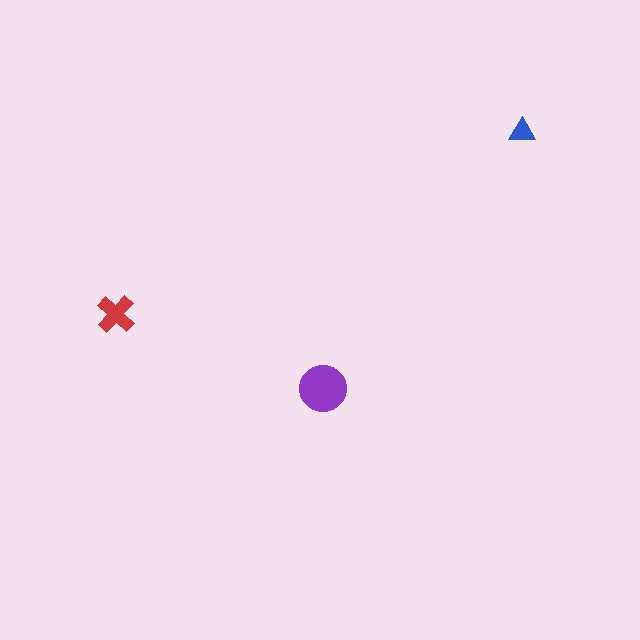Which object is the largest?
The purple circle.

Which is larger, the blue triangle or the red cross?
The red cross.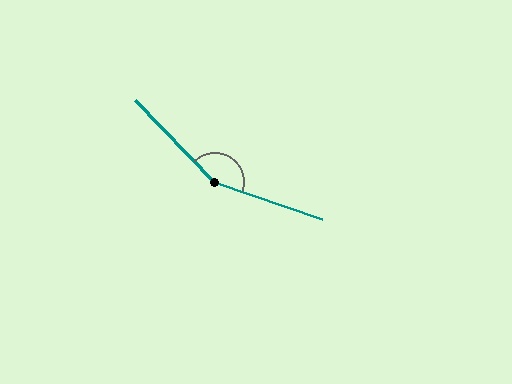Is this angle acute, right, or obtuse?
It is obtuse.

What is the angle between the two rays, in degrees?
Approximately 153 degrees.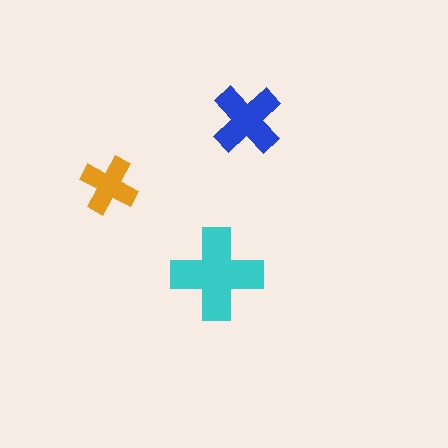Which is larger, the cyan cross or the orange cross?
The cyan one.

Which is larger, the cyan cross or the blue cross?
The cyan one.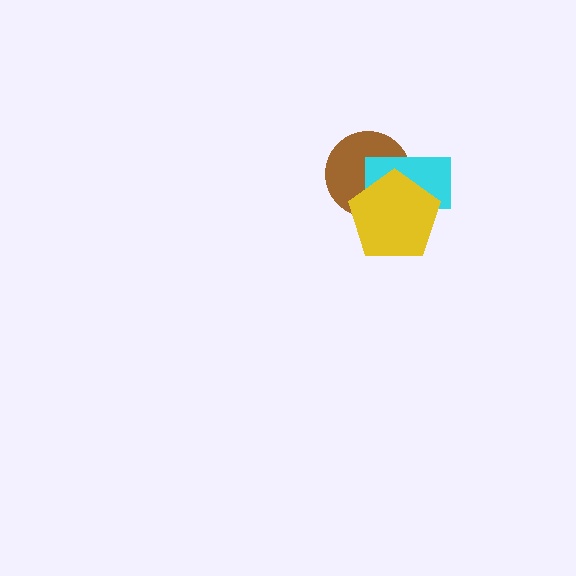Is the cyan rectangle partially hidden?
Yes, it is partially covered by another shape.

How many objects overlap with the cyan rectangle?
2 objects overlap with the cyan rectangle.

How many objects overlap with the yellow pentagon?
2 objects overlap with the yellow pentagon.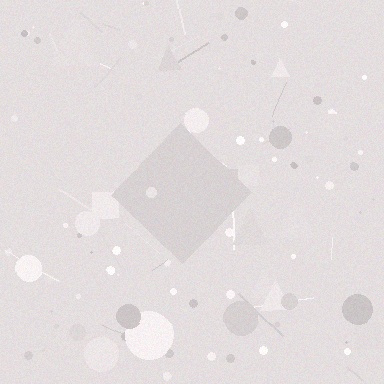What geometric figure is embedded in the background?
A diamond is embedded in the background.